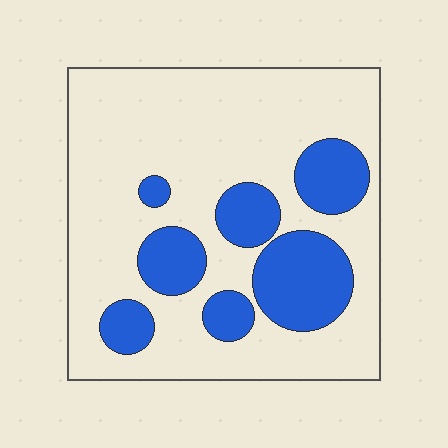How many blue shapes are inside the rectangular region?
7.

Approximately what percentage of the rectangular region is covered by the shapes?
Approximately 25%.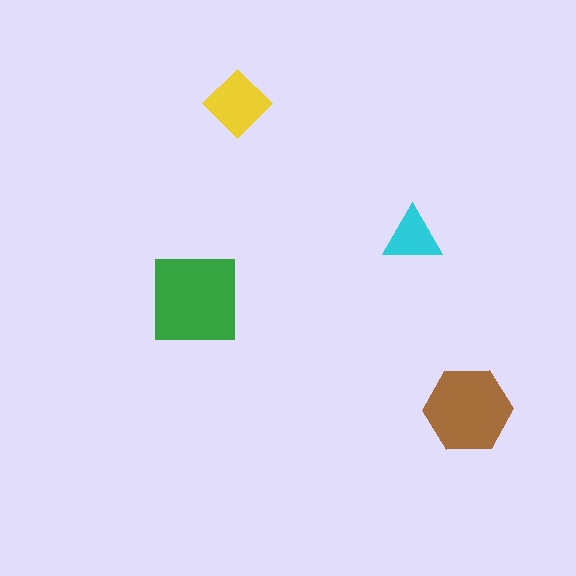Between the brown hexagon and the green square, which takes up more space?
The green square.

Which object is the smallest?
The cyan triangle.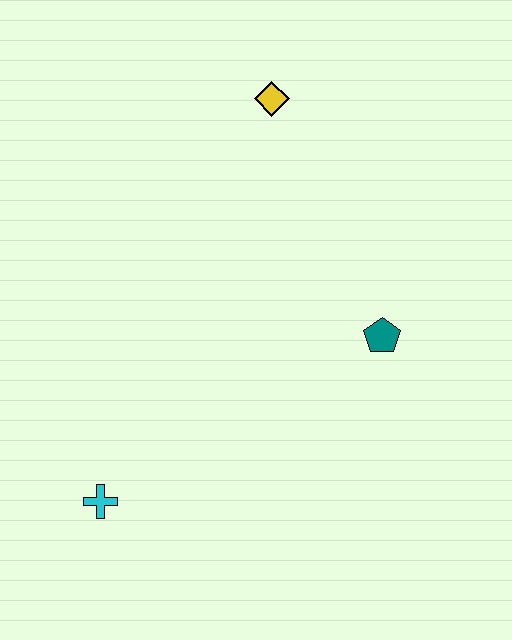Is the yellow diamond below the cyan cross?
No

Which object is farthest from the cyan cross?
The yellow diamond is farthest from the cyan cross.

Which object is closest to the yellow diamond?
The teal pentagon is closest to the yellow diamond.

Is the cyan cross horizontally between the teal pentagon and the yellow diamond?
No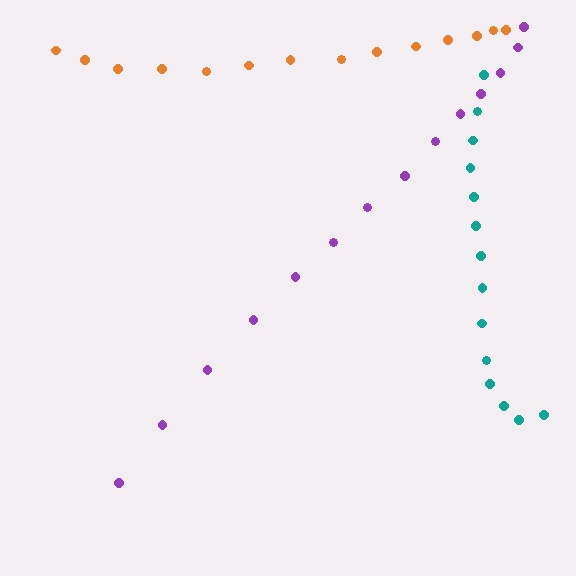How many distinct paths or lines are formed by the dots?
There are 3 distinct paths.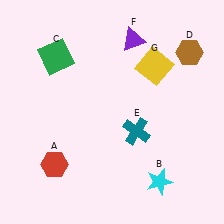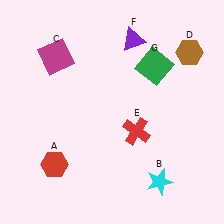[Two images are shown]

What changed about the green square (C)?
In Image 1, C is green. In Image 2, it changed to magenta.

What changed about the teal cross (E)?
In Image 1, E is teal. In Image 2, it changed to red.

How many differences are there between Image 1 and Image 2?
There are 3 differences between the two images.